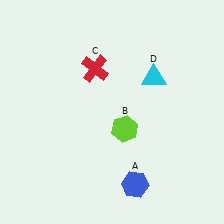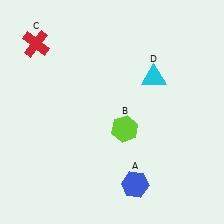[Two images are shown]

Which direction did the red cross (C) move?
The red cross (C) moved left.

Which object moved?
The red cross (C) moved left.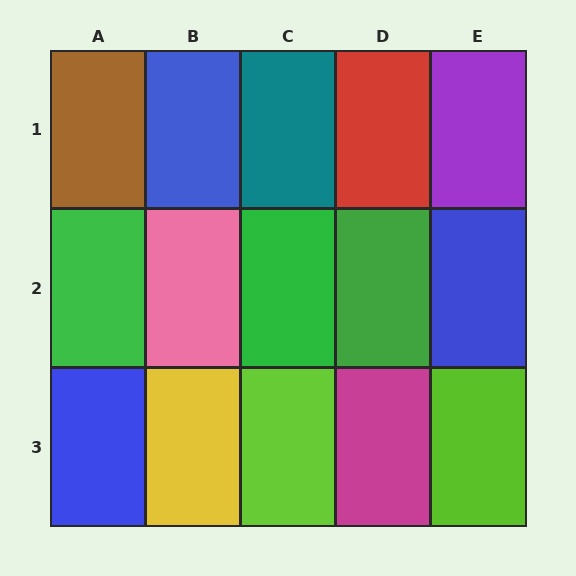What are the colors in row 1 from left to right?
Brown, blue, teal, red, purple.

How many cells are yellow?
1 cell is yellow.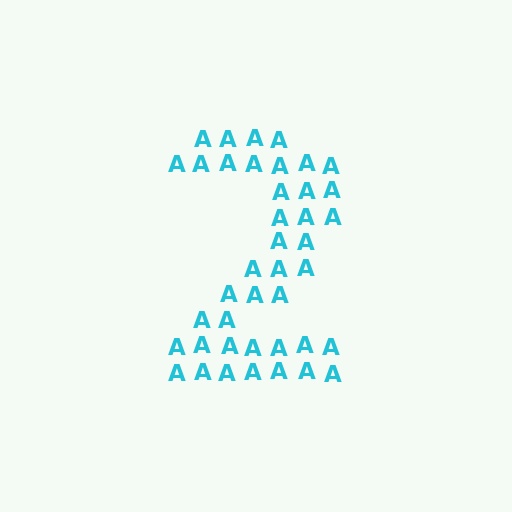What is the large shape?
The large shape is the digit 2.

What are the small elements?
The small elements are letter A's.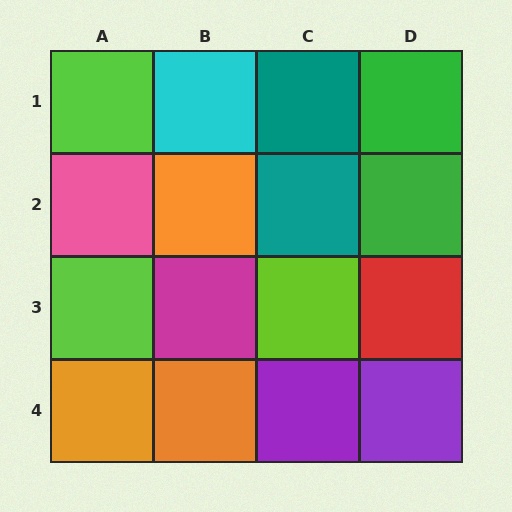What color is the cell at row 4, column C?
Purple.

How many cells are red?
1 cell is red.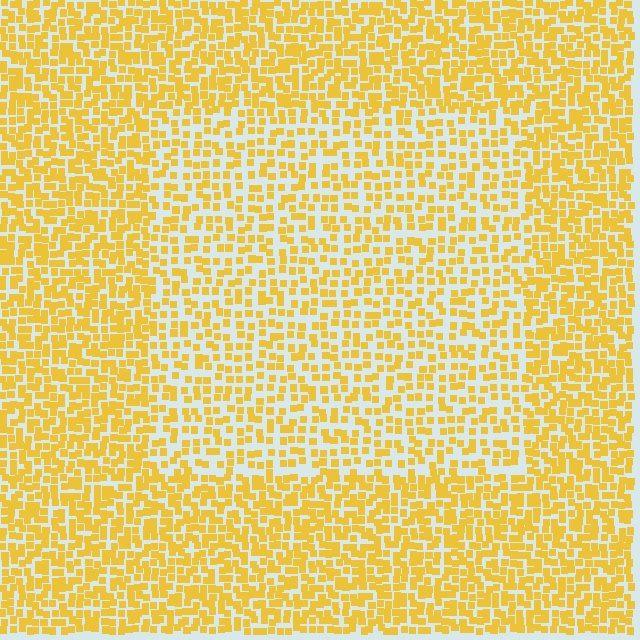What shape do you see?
I see a rectangle.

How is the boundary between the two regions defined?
The boundary is defined by a change in element density (approximately 1.6x ratio). All elements are the same color, size, and shape.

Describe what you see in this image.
The image contains small yellow elements arranged at two different densities. A rectangle-shaped region is visible where the elements are less densely packed than the surrounding area.